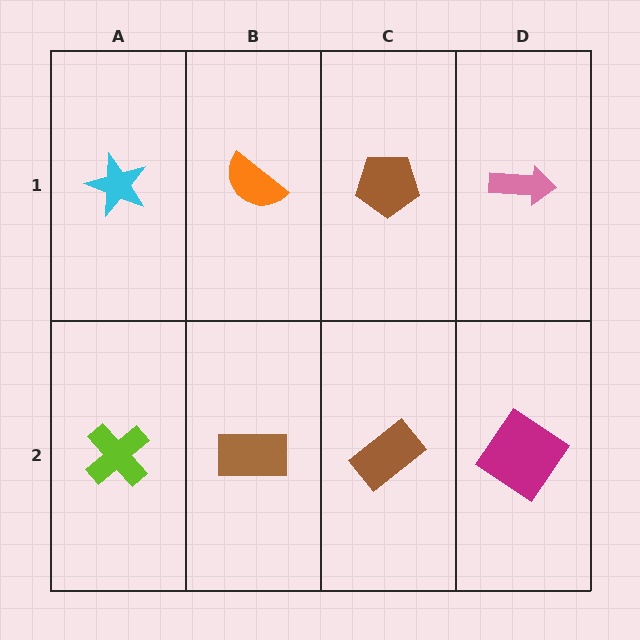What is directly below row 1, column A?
A lime cross.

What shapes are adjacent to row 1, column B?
A brown rectangle (row 2, column B), a cyan star (row 1, column A), a brown pentagon (row 1, column C).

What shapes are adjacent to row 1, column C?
A brown rectangle (row 2, column C), an orange semicircle (row 1, column B), a pink arrow (row 1, column D).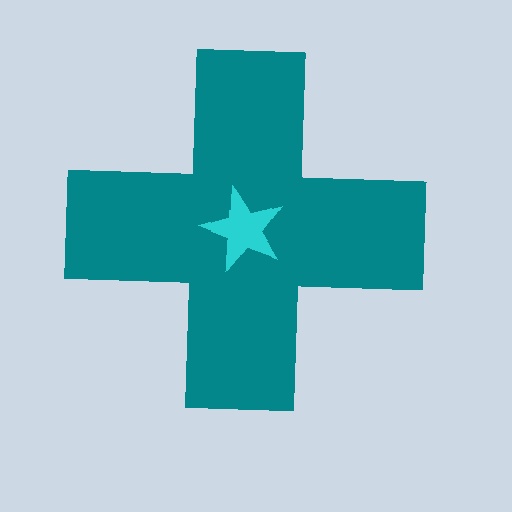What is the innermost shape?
The cyan star.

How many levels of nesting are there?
2.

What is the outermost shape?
The teal cross.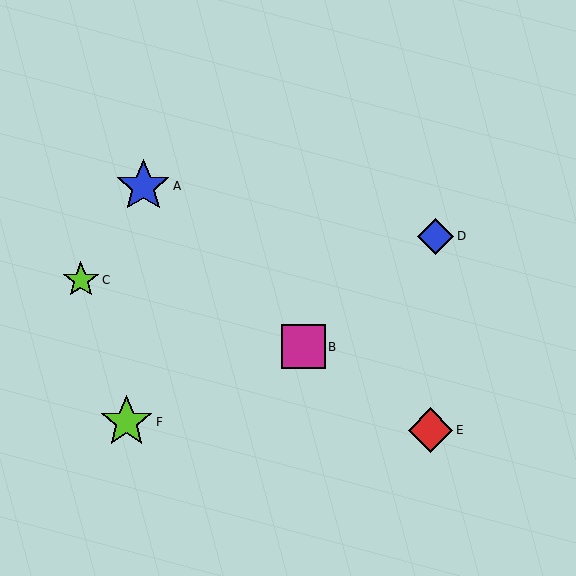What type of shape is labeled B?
Shape B is a magenta square.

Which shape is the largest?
The blue star (labeled A) is the largest.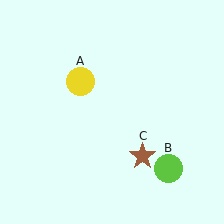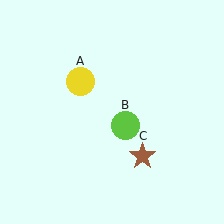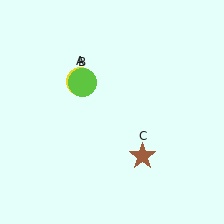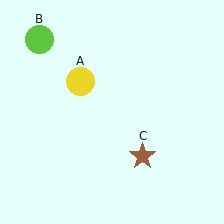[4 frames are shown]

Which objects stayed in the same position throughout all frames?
Yellow circle (object A) and brown star (object C) remained stationary.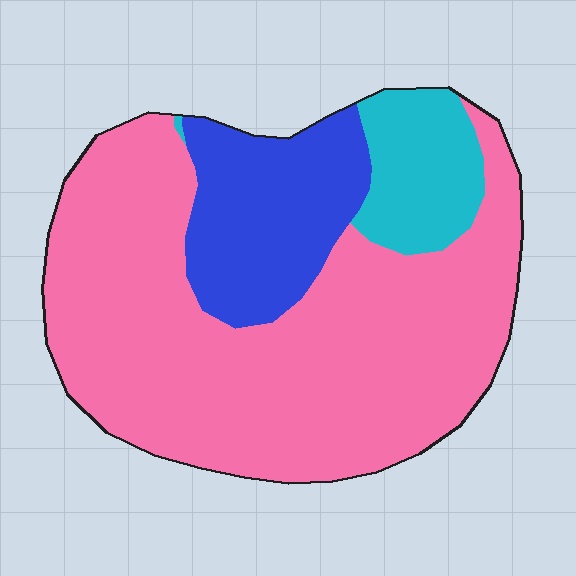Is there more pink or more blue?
Pink.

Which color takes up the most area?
Pink, at roughly 70%.